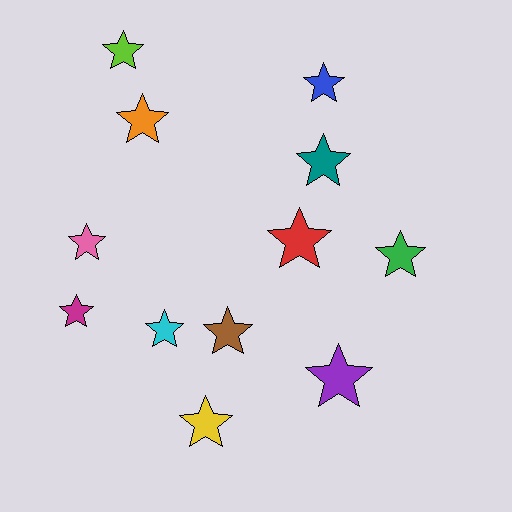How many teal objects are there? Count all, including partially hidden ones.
There is 1 teal object.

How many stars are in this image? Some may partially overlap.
There are 12 stars.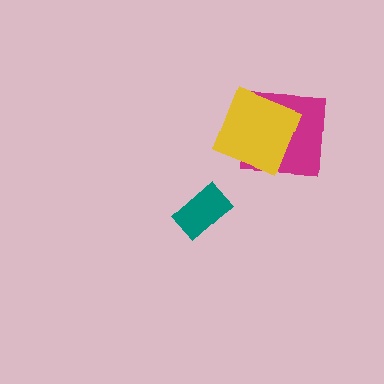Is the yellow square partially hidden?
No, no other shape covers it.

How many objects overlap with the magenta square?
1 object overlaps with the magenta square.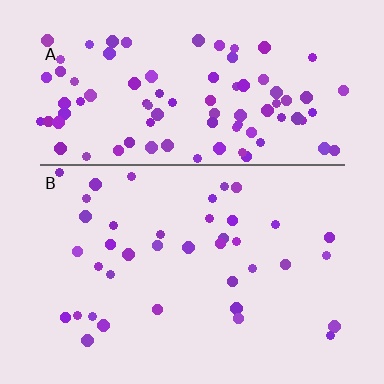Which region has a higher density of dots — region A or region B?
A (the top).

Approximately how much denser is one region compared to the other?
Approximately 2.5× — region A over region B.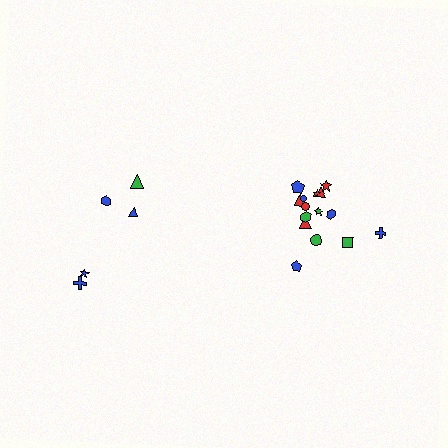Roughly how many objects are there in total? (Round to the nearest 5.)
Roughly 20 objects in total.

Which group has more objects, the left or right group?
The right group.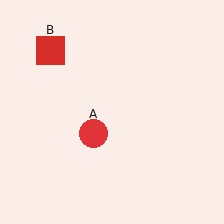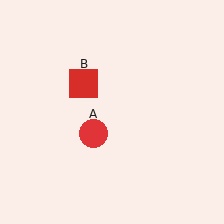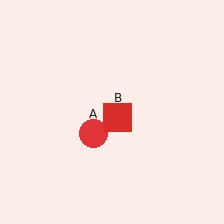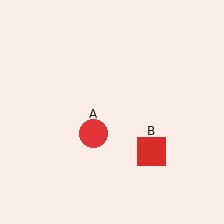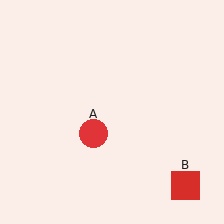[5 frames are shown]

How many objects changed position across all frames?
1 object changed position: red square (object B).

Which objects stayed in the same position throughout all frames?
Red circle (object A) remained stationary.